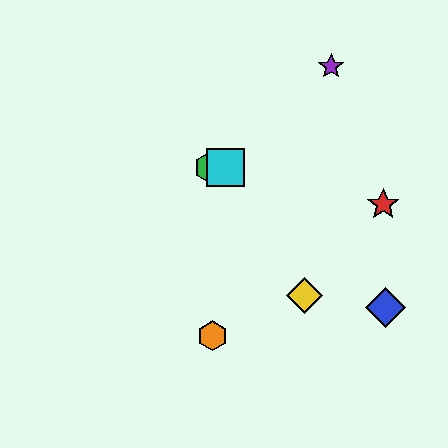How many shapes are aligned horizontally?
2 shapes (the green hexagon, the cyan square) are aligned horizontally.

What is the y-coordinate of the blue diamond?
The blue diamond is at y≈307.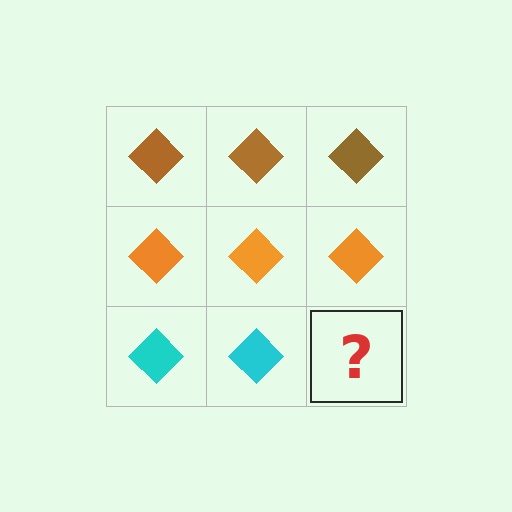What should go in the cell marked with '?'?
The missing cell should contain a cyan diamond.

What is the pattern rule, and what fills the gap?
The rule is that each row has a consistent color. The gap should be filled with a cyan diamond.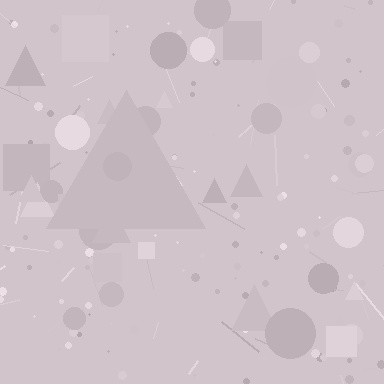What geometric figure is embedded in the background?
A triangle is embedded in the background.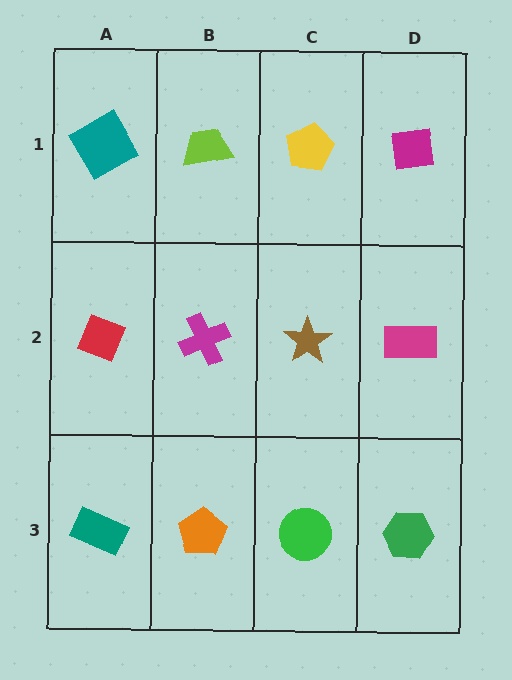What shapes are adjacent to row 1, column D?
A magenta rectangle (row 2, column D), a yellow pentagon (row 1, column C).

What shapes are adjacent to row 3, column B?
A magenta cross (row 2, column B), a teal rectangle (row 3, column A), a green circle (row 3, column C).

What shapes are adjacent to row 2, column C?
A yellow pentagon (row 1, column C), a green circle (row 3, column C), a magenta cross (row 2, column B), a magenta rectangle (row 2, column D).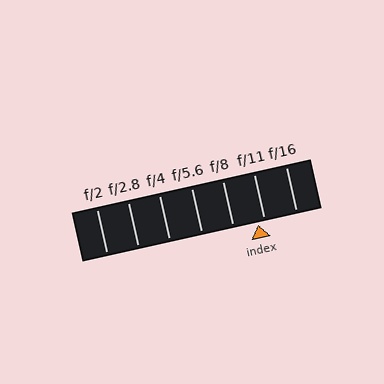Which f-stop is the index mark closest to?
The index mark is closest to f/11.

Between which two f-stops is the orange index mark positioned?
The index mark is between f/8 and f/11.